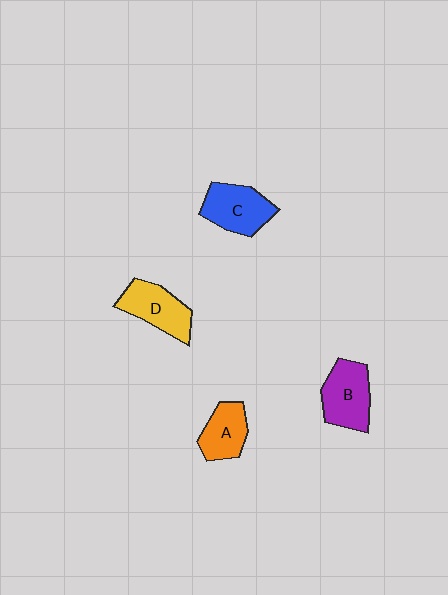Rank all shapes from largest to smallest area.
From largest to smallest: B (purple), C (blue), D (yellow), A (orange).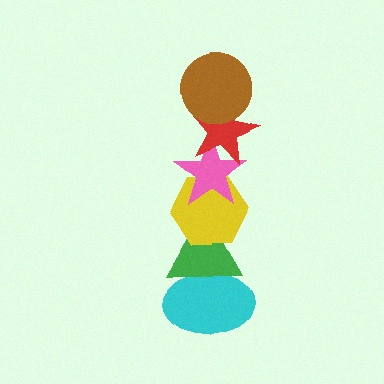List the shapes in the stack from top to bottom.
From top to bottom: the brown circle, the red star, the pink star, the yellow hexagon, the green triangle, the cyan ellipse.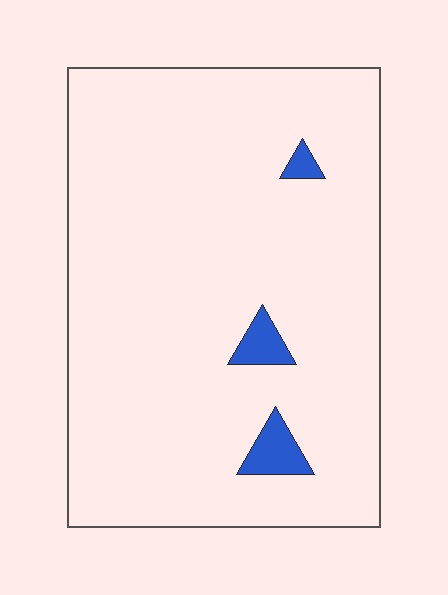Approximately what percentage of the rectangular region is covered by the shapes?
Approximately 5%.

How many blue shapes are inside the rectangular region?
3.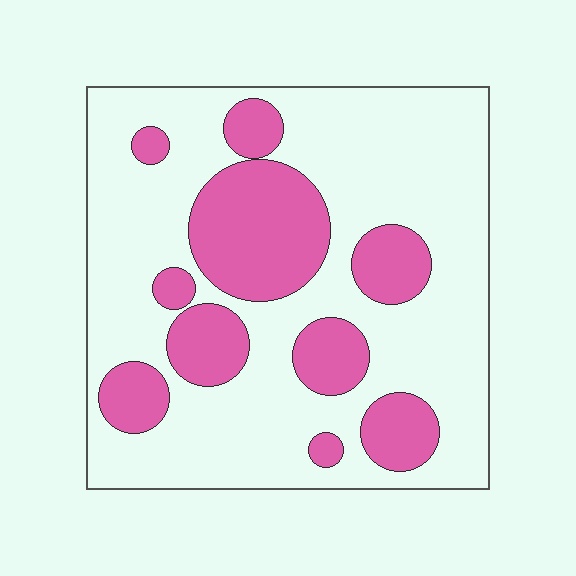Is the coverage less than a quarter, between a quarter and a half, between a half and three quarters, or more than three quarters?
Between a quarter and a half.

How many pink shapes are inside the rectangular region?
10.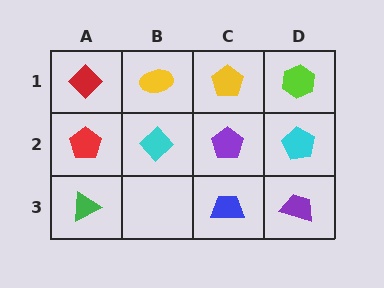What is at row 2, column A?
A red pentagon.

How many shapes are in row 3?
3 shapes.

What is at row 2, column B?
A cyan diamond.